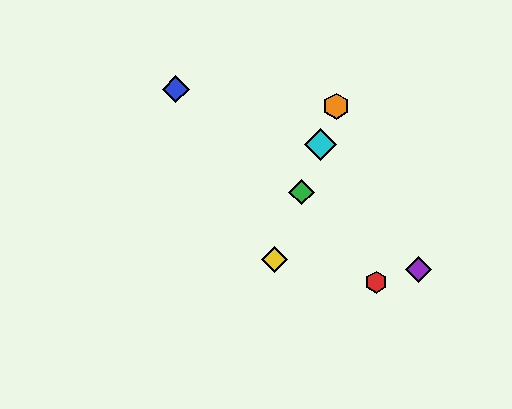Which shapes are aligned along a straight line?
The green diamond, the yellow diamond, the orange hexagon, the cyan diamond are aligned along a straight line.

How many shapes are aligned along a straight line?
4 shapes (the green diamond, the yellow diamond, the orange hexagon, the cyan diamond) are aligned along a straight line.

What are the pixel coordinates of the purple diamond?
The purple diamond is at (419, 269).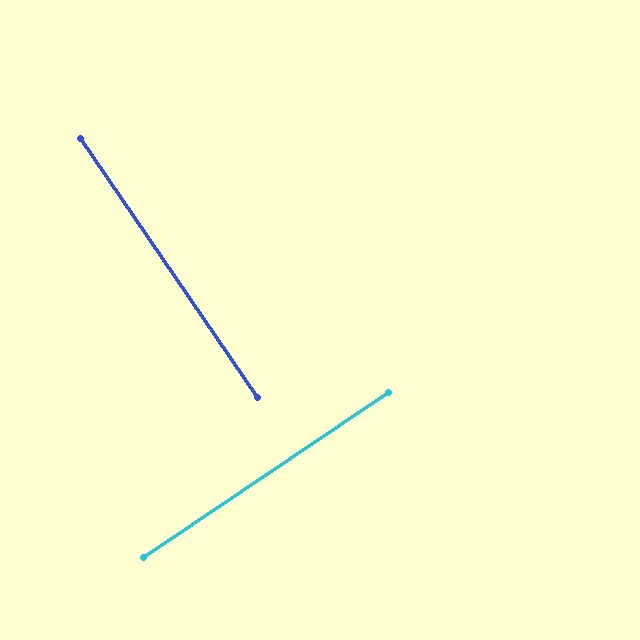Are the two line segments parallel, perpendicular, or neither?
Perpendicular — they meet at approximately 90°.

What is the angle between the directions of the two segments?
Approximately 90 degrees.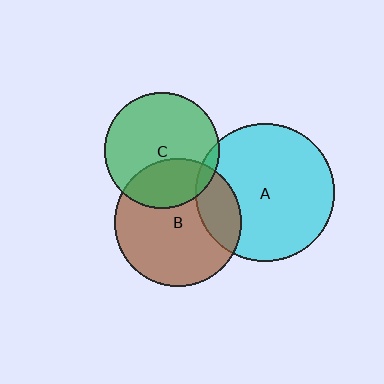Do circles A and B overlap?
Yes.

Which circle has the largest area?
Circle A (cyan).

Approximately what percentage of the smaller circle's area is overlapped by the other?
Approximately 20%.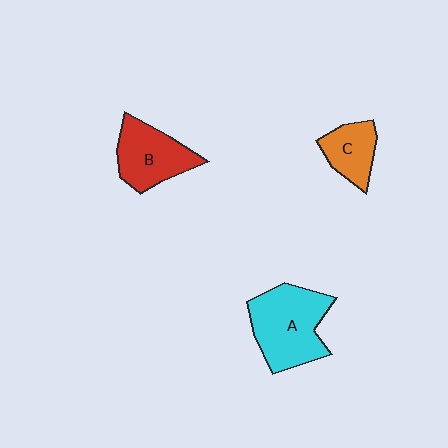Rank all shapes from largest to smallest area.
From largest to smallest: A (cyan), B (red), C (orange).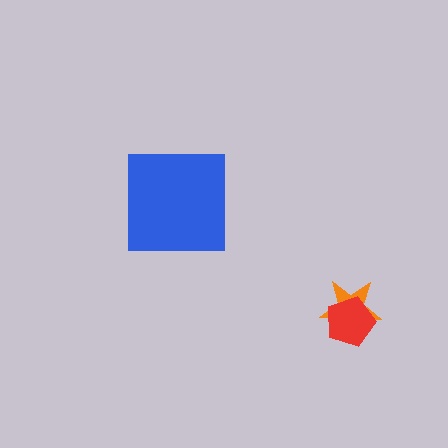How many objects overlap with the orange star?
1 object overlaps with the orange star.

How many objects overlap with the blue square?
0 objects overlap with the blue square.